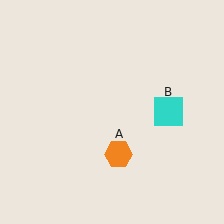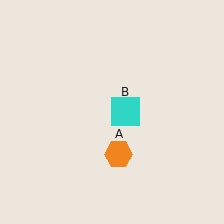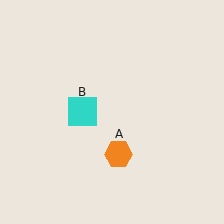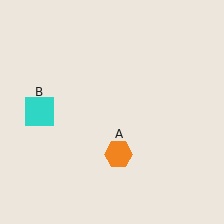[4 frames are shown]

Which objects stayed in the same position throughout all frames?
Orange hexagon (object A) remained stationary.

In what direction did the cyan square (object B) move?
The cyan square (object B) moved left.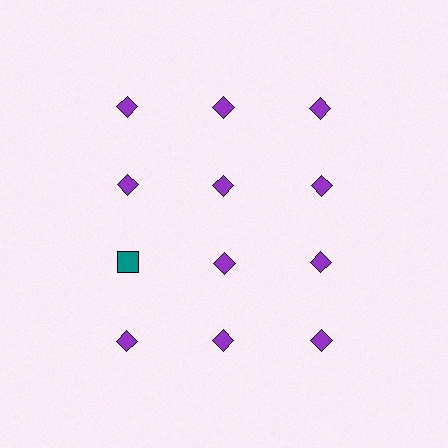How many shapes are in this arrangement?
There are 12 shapes arranged in a grid pattern.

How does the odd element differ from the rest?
It differs in both color (teal instead of purple) and shape (square instead of diamond).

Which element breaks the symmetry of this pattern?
The teal square in the third row, leftmost column breaks the symmetry. All other shapes are purple diamonds.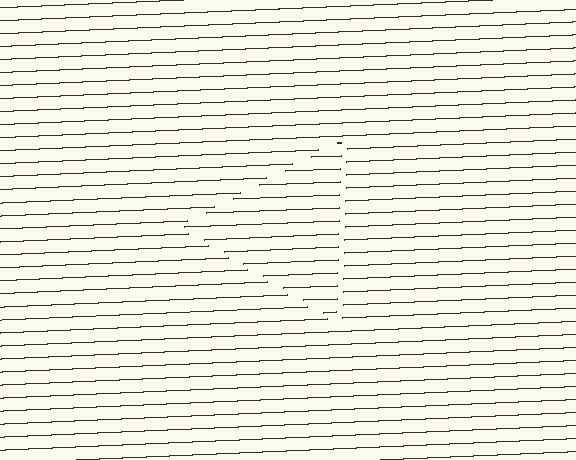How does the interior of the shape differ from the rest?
The interior of the shape contains the same grating, shifted by half a period — the contour is defined by the phase discontinuity where line-ends from the inner and outer gratings abut.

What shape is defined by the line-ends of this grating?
An illusory triangle. The interior of the shape contains the same grating, shifted by half a period — the contour is defined by the phase discontinuity where line-ends from the inner and outer gratings abut.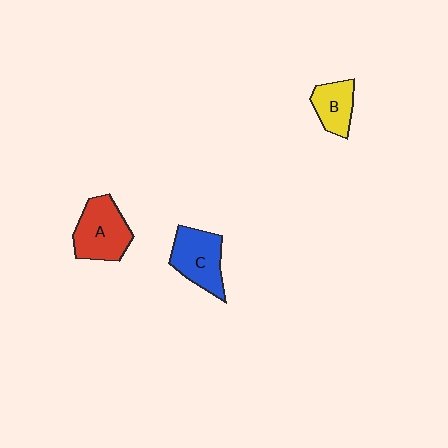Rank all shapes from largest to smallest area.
From largest to smallest: A (red), C (blue), B (yellow).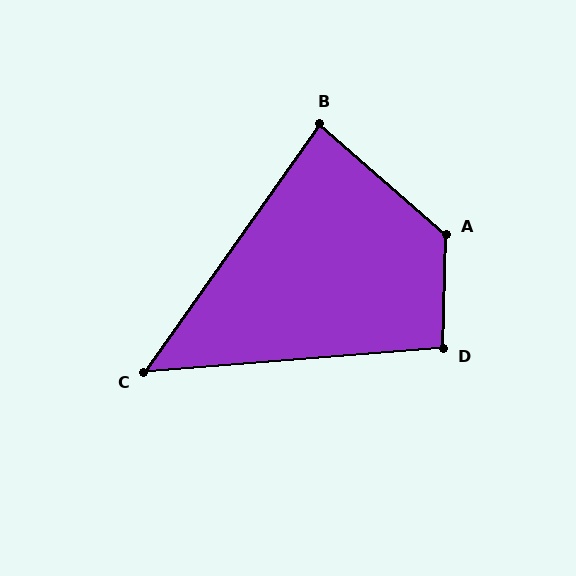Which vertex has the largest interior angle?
A, at approximately 130 degrees.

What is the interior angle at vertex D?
Approximately 96 degrees (obtuse).